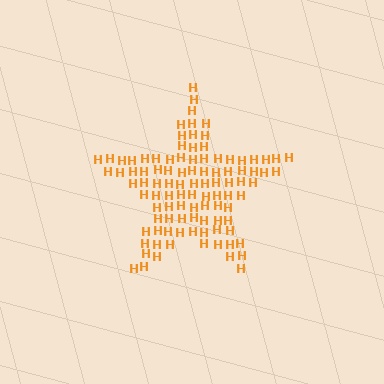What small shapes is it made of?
It is made of small letter H's.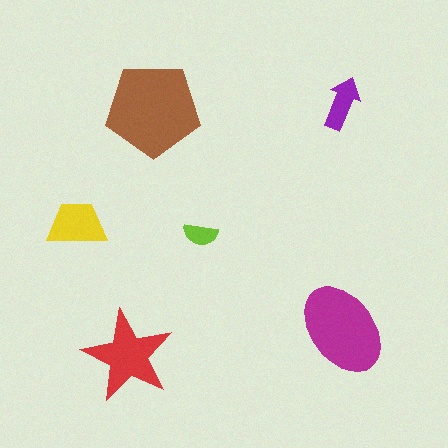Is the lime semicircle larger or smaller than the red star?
Smaller.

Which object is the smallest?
The lime semicircle.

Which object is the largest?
The brown pentagon.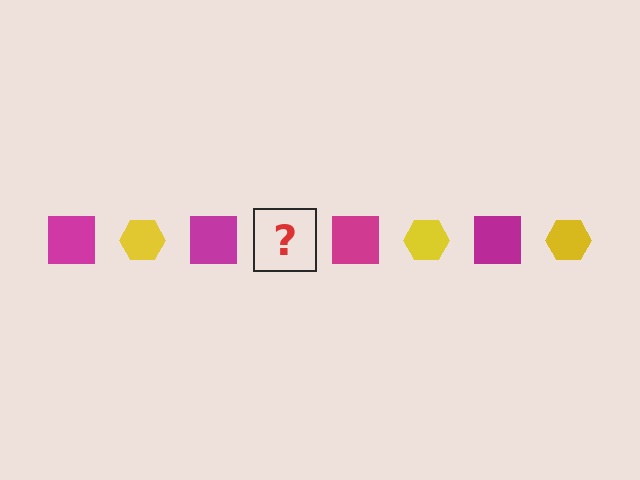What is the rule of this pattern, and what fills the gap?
The rule is that the pattern alternates between magenta square and yellow hexagon. The gap should be filled with a yellow hexagon.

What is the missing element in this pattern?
The missing element is a yellow hexagon.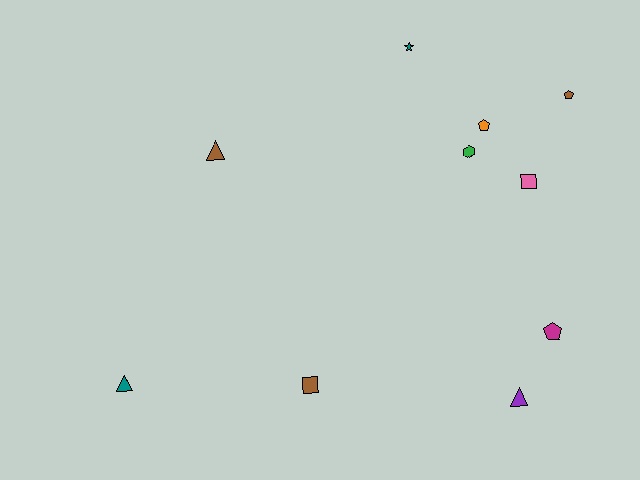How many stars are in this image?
There is 1 star.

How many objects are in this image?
There are 10 objects.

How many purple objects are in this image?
There is 1 purple object.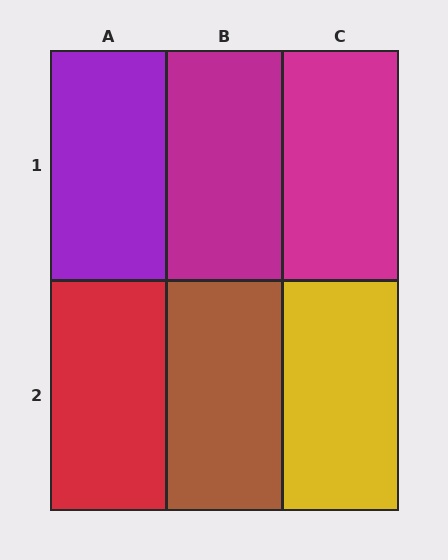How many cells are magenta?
2 cells are magenta.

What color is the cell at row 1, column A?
Purple.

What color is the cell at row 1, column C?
Magenta.